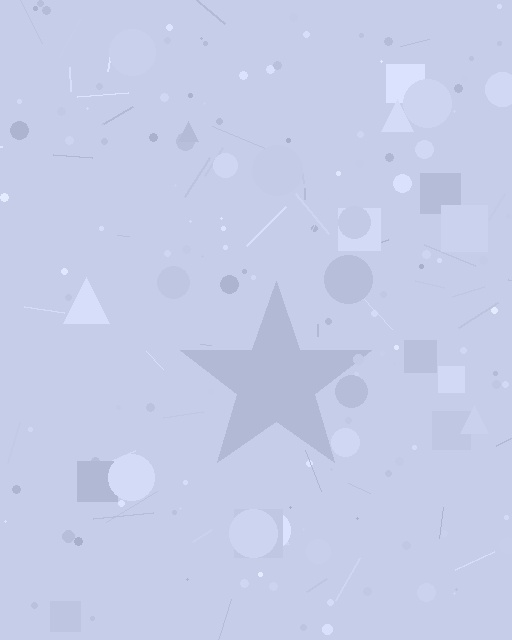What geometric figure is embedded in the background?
A star is embedded in the background.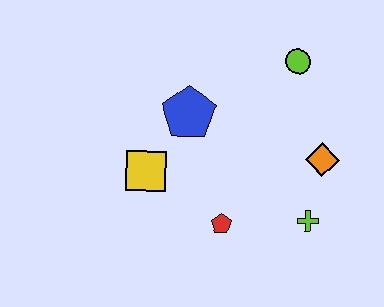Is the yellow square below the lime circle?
Yes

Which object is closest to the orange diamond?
The lime cross is closest to the orange diamond.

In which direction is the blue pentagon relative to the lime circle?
The blue pentagon is to the left of the lime circle.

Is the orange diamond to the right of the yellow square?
Yes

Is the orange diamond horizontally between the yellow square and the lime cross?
No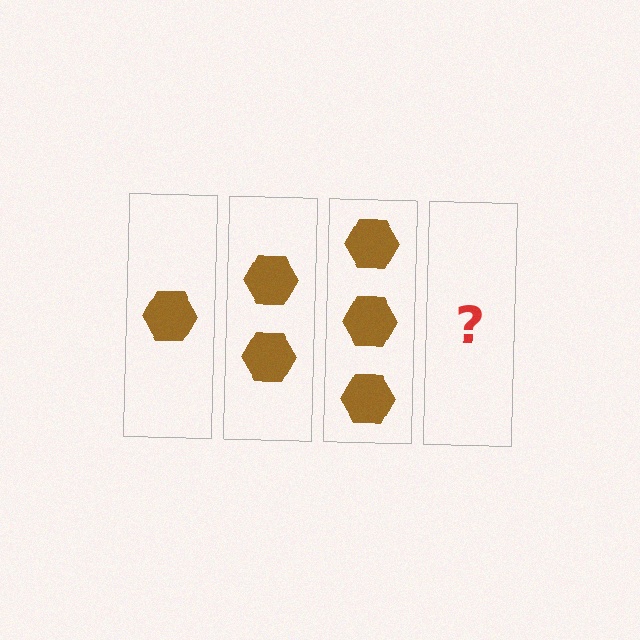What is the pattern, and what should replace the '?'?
The pattern is that each step adds one more hexagon. The '?' should be 4 hexagons.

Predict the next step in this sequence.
The next step is 4 hexagons.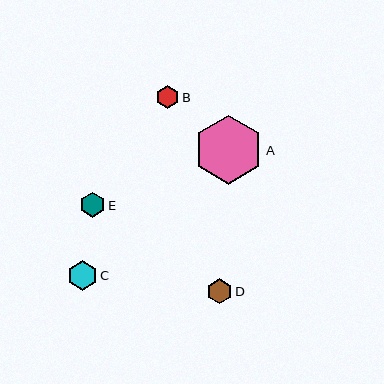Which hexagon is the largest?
Hexagon A is the largest with a size of approximately 69 pixels.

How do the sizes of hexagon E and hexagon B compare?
Hexagon E and hexagon B are approximately the same size.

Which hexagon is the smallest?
Hexagon B is the smallest with a size of approximately 23 pixels.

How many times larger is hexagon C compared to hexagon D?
Hexagon C is approximately 1.2 times the size of hexagon D.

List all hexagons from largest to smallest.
From largest to smallest: A, C, E, D, B.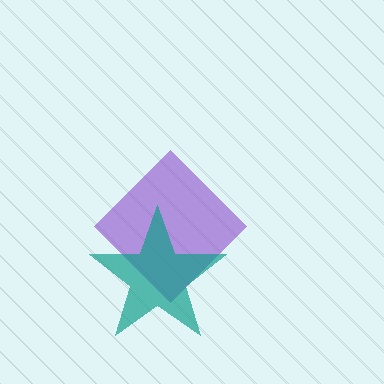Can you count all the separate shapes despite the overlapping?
Yes, there are 2 separate shapes.